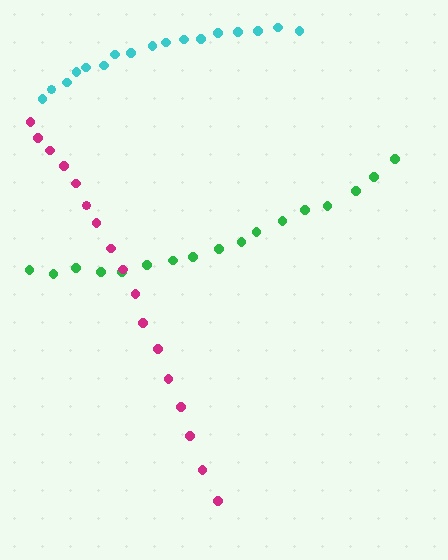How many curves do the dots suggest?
There are 3 distinct paths.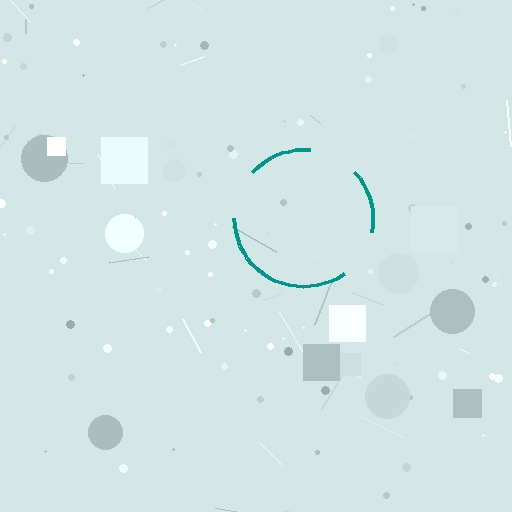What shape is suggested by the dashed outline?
The dashed outline suggests a circle.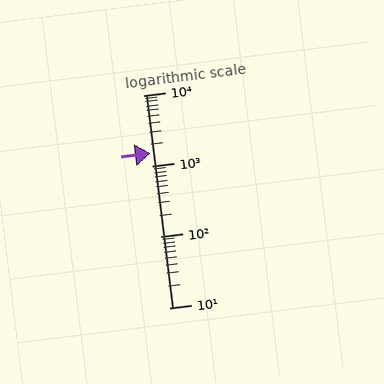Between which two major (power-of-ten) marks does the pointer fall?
The pointer is between 1000 and 10000.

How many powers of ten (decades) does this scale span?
The scale spans 3 decades, from 10 to 10000.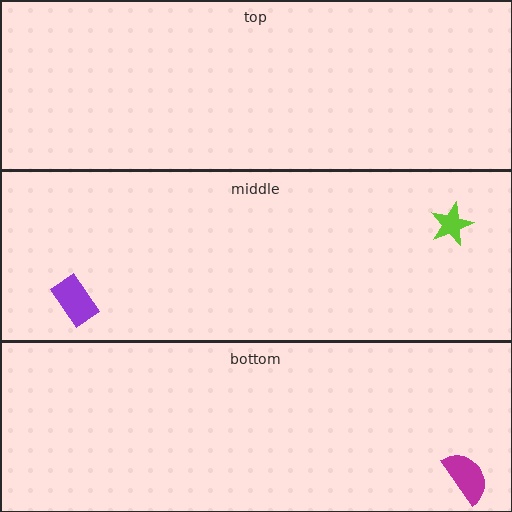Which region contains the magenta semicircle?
The bottom region.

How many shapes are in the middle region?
2.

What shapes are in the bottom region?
The magenta semicircle.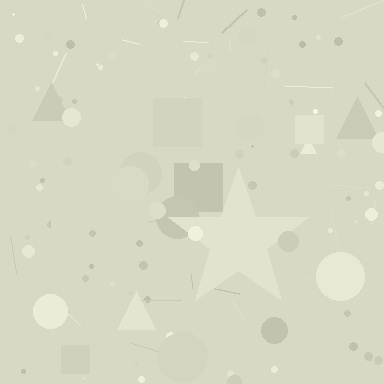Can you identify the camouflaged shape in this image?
The camouflaged shape is a star.